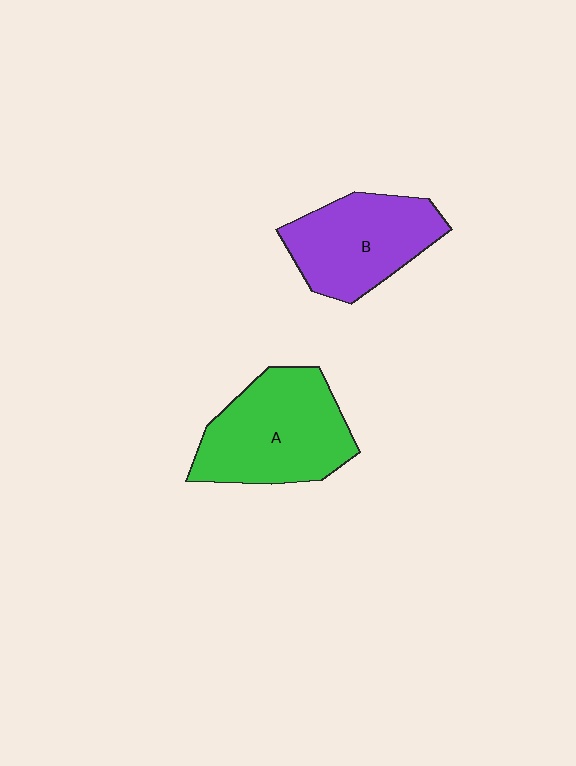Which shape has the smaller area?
Shape B (purple).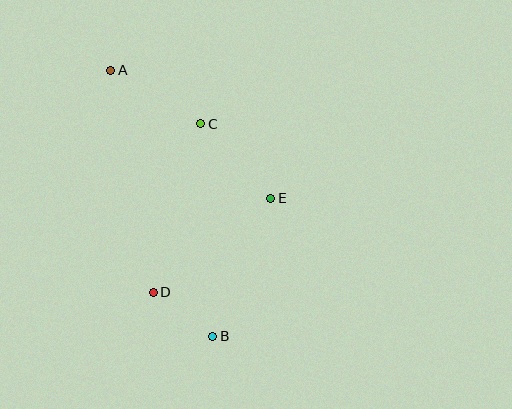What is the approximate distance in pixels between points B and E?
The distance between B and E is approximately 150 pixels.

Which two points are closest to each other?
Points B and D are closest to each other.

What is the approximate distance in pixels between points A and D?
The distance between A and D is approximately 226 pixels.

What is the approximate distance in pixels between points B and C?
The distance between B and C is approximately 213 pixels.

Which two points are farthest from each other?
Points A and B are farthest from each other.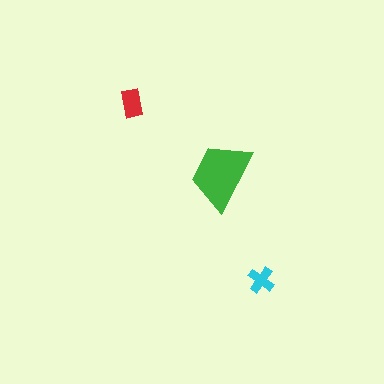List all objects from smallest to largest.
The cyan cross, the red rectangle, the green trapezoid.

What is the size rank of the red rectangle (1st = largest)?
2nd.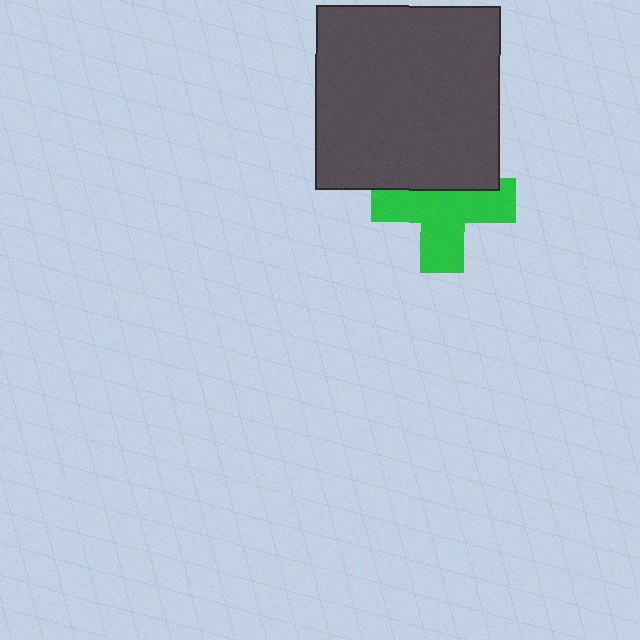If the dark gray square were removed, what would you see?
You would see the complete green cross.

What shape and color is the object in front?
The object in front is a dark gray square.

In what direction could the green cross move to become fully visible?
The green cross could move down. That would shift it out from behind the dark gray square entirely.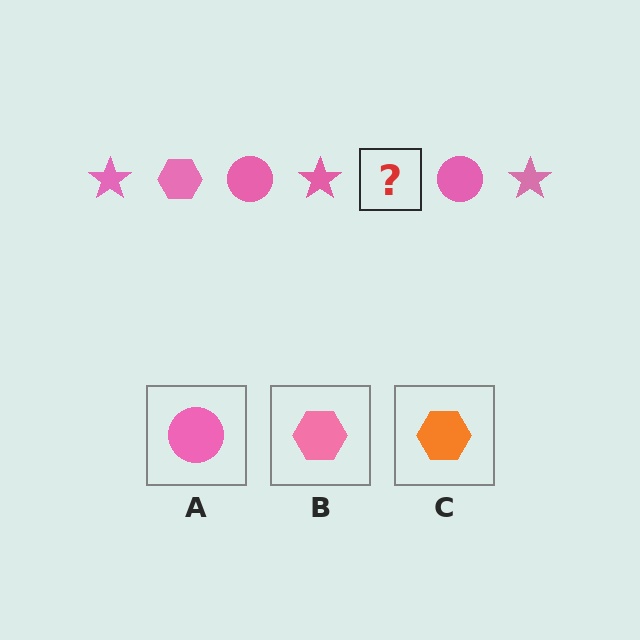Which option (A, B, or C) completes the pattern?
B.